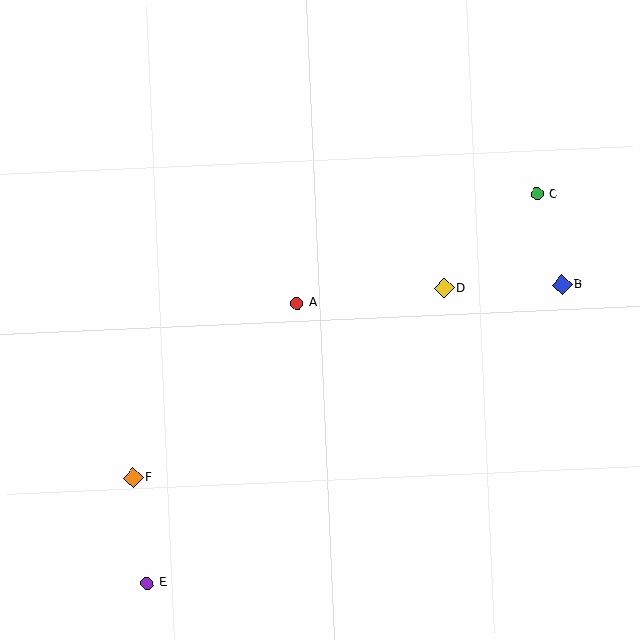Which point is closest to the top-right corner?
Point C is closest to the top-right corner.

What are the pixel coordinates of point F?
Point F is at (133, 478).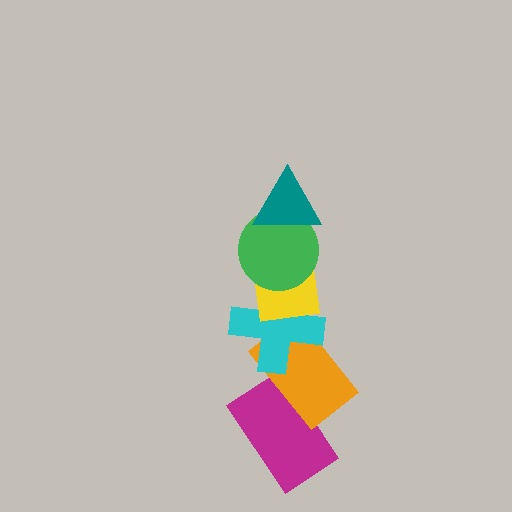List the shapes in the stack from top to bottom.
From top to bottom: the teal triangle, the green circle, the yellow square, the cyan cross, the orange rectangle, the magenta rectangle.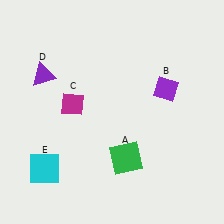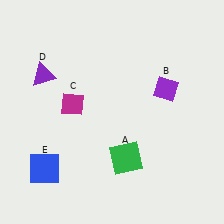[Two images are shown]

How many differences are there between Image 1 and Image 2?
There is 1 difference between the two images.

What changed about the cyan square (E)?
In Image 1, E is cyan. In Image 2, it changed to blue.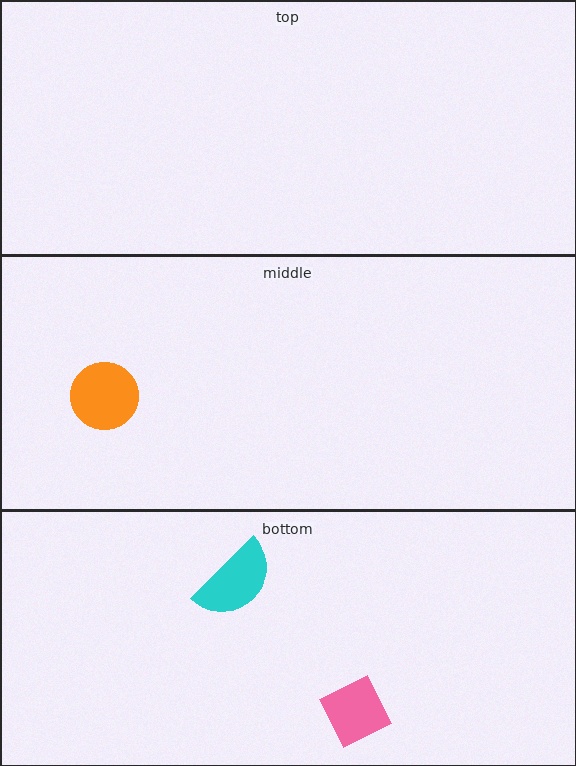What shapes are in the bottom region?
The pink diamond, the cyan semicircle.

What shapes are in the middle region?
The orange circle.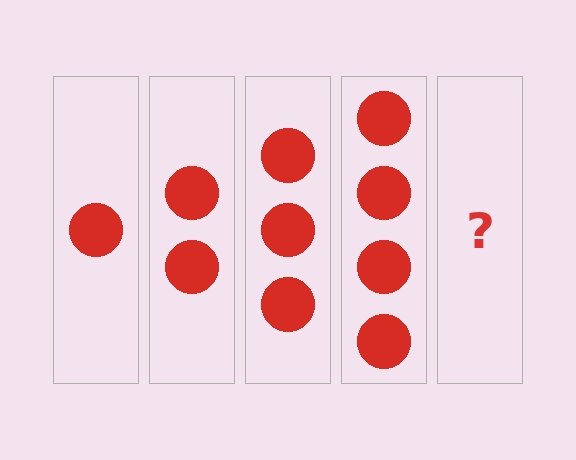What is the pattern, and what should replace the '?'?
The pattern is that each step adds one more circle. The '?' should be 5 circles.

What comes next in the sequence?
The next element should be 5 circles.